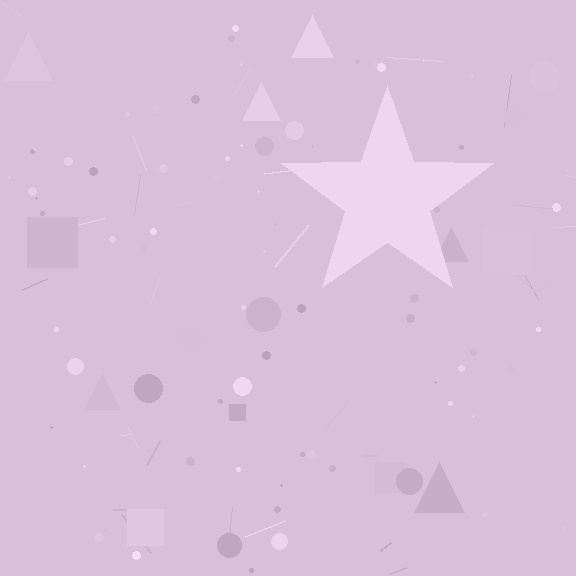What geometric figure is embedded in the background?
A star is embedded in the background.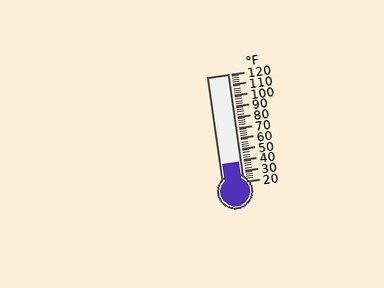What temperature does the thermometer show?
The thermometer shows approximately 38°F.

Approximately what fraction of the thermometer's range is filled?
The thermometer is filled to approximately 20% of its range.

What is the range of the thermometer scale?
The thermometer scale ranges from 20°F to 120°F.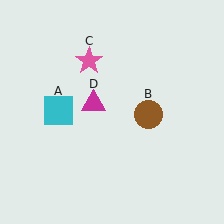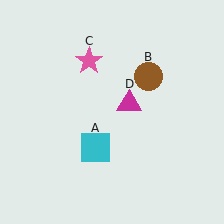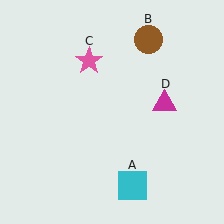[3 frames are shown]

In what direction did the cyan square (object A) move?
The cyan square (object A) moved down and to the right.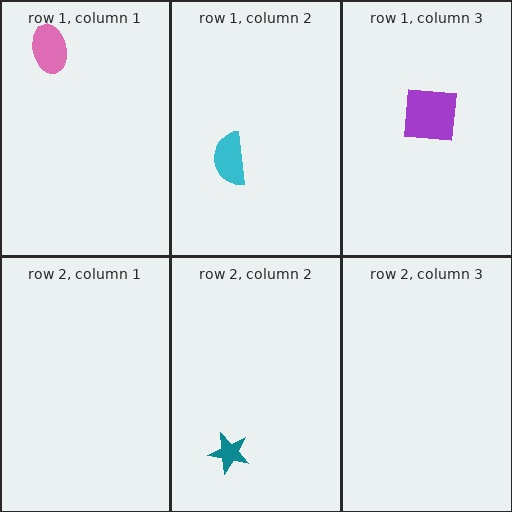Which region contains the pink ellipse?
The row 1, column 1 region.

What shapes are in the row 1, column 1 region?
The pink ellipse.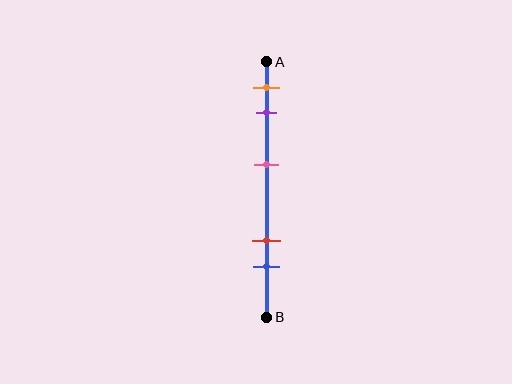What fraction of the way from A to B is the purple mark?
The purple mark is approximately 20% (0.2) of the way from A to B.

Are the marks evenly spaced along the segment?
No, the marks are not evenly spaced.